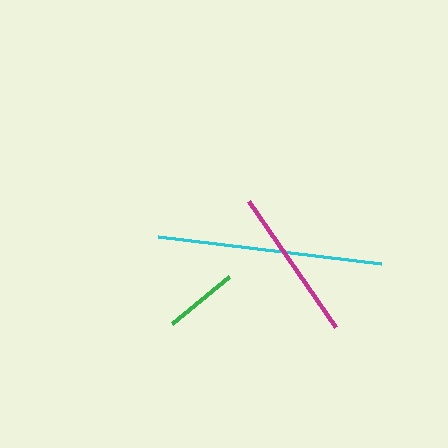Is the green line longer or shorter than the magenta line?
The magenta line is longer than the green line.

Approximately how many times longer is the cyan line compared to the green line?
The cyan line is approximately 3.0 times the length of the green line.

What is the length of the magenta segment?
The magenta segment is approximately 153 pixels long.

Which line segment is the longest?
The cyan line is the longest at approximately 224 pixels.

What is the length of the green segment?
The green segment is approximately 74 pixels long.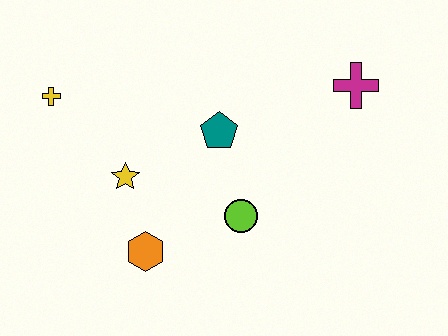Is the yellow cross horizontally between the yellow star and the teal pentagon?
No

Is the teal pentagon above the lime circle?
Yes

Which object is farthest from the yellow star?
The magenta cross is farthest from the yellow star.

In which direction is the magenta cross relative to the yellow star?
The magenta cross is to the right of the yellow star.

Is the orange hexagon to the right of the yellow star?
Yes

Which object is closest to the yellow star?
The orange hexagon is closest to the yellow star.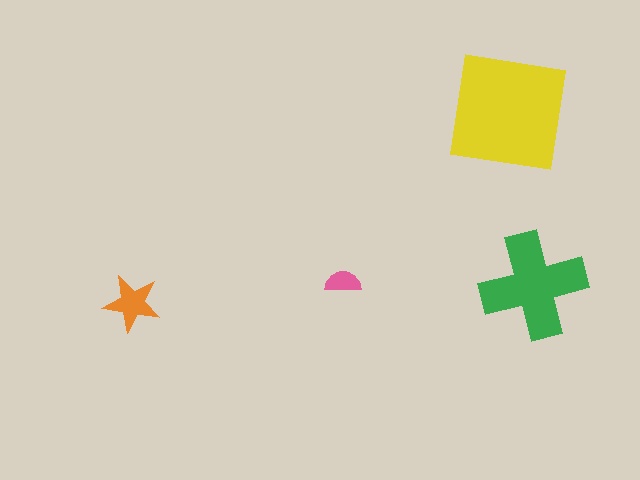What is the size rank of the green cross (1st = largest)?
2nd.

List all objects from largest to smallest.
The yellow square, the green cross, the orange star, the pink semicircle.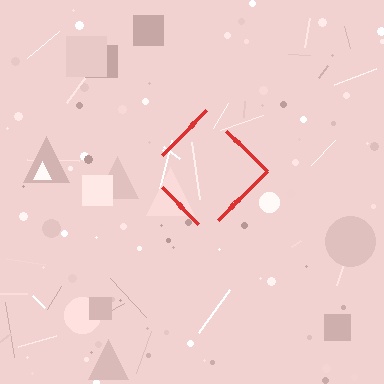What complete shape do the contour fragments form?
The contour fragments form a diamond.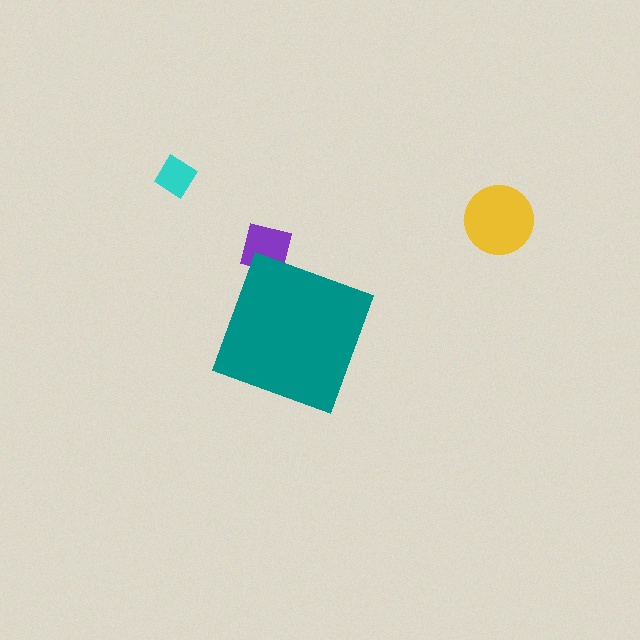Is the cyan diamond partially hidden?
No, the cyan diamond is fully visible.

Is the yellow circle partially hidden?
No, the yellow circle is fully visible.